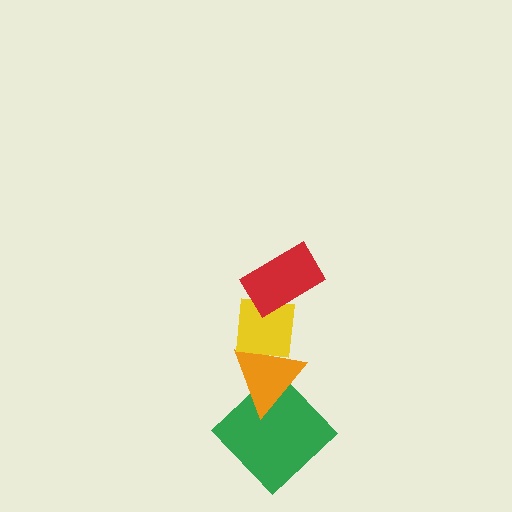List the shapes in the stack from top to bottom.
From top to bottom: the red rectangle, the yellow square, the orange triangle, the green diamond.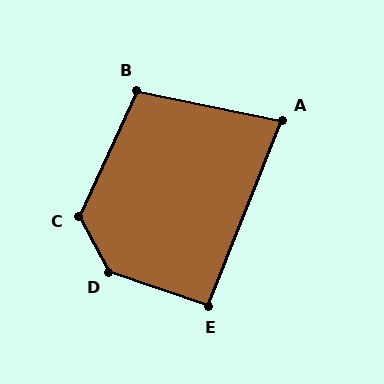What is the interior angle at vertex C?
Approximately 127 degrees (obtuse).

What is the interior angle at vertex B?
Approximately 103 degrees (obtuse).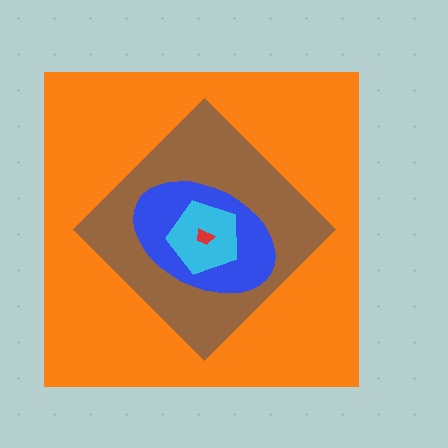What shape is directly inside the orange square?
The brown diamond.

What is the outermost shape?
The orange square.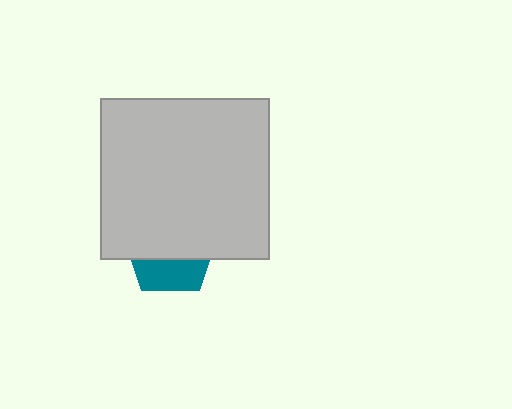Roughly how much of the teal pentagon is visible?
A small part of it is visible (roughly 36%).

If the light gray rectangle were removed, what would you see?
You would see the complete teal pentagon.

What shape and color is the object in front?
The object in front is a light gray rectangle.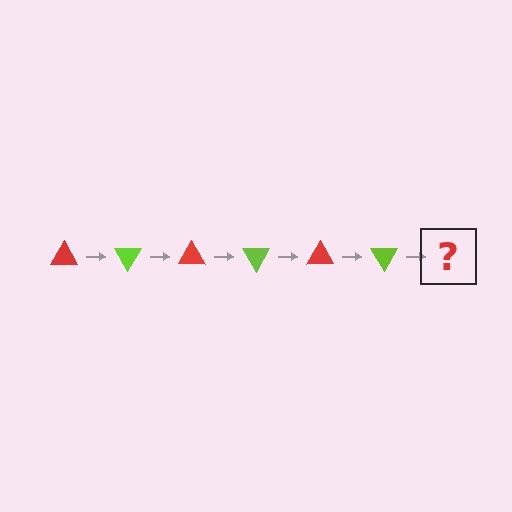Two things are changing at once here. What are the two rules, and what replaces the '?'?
The two rules are that it rotates 60 degrees each step and the color cycles through red and lime. The '?' should be a red triangle, rotated 360 degrees from the start.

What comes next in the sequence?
The next element should be a red triangle, rotated 360 degrees from the start.